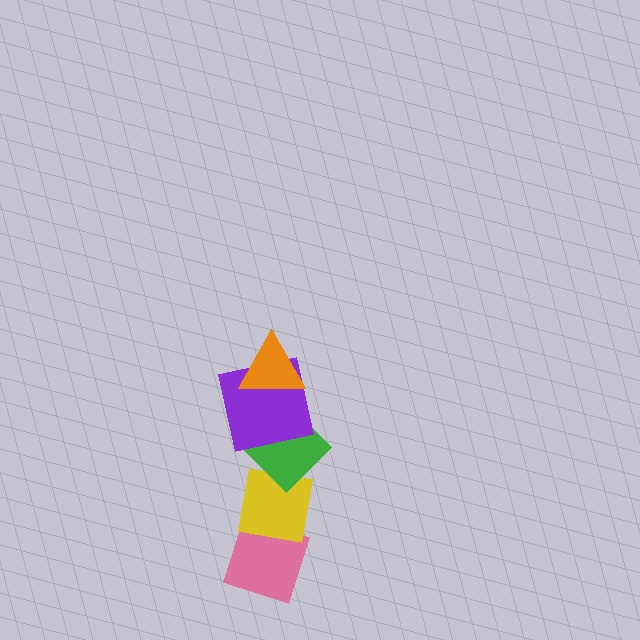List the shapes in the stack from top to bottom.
From top to bottom: the orange triangle, the purple square, the green diamond, the yellow square, the pink diamond.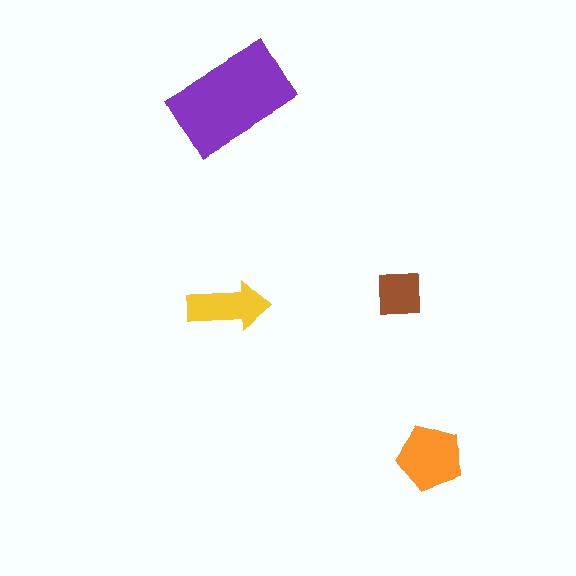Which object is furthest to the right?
The orange pentagon is rightmost.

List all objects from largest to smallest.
The purple rectangle, the orange pentagon, the yellow arrow, the brown square.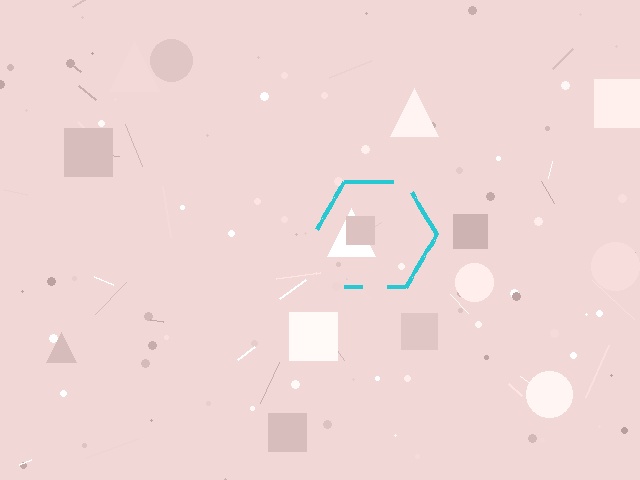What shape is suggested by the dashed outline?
The dashed outline suggests a hexagon.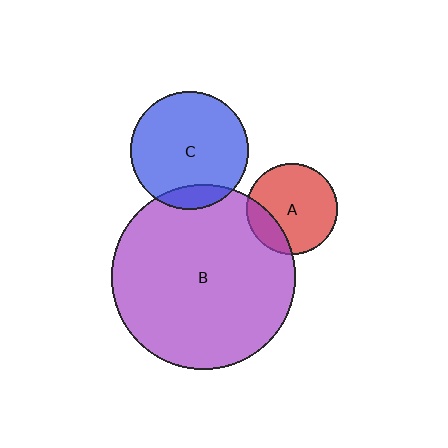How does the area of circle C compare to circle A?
Approximately 1.7 times.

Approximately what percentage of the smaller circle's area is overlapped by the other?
Approximately 10%.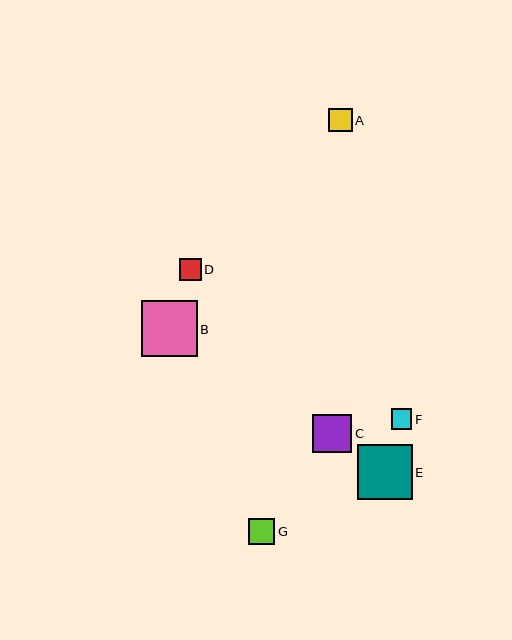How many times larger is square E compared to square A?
Square E is approximately 2.3 times the size of square A.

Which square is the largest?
Square B is the largest with a size of approximately 55 pixels.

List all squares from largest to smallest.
From largest to smallest: B, E, C, G, A, D, F.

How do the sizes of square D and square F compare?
Square D and square F are approximately the same size.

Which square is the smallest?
Square F is the smallest with a size of approximately 21 pixels.